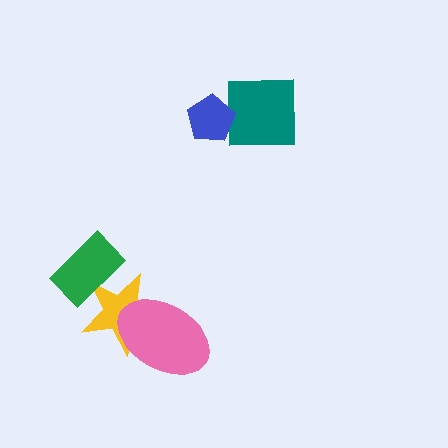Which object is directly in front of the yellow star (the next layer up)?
The green rectangle is directly in front of the yellow star.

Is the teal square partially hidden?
Yes, it is partially covered by another shape.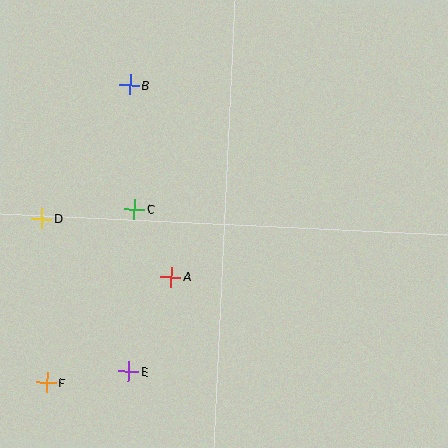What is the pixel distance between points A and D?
The distance between A and D is 142 pixels.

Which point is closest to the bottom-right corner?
Point A is closest to the bottom-right corner.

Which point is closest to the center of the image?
Point A at (171, 277) is closest to the center.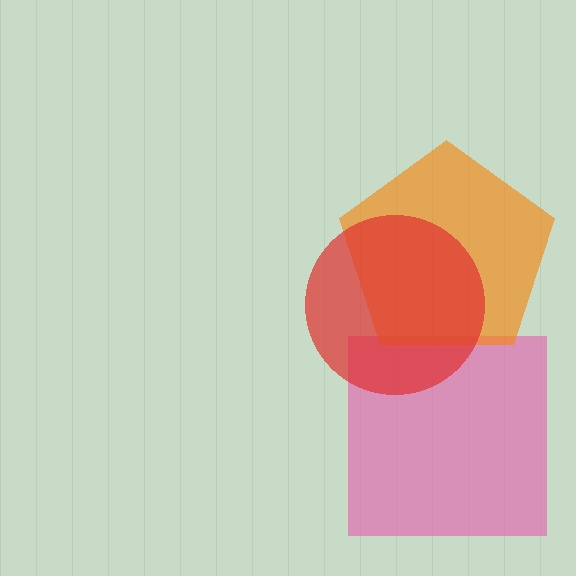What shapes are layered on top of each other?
The layered shapes are: a pink square, an orange pentagon, a red circle.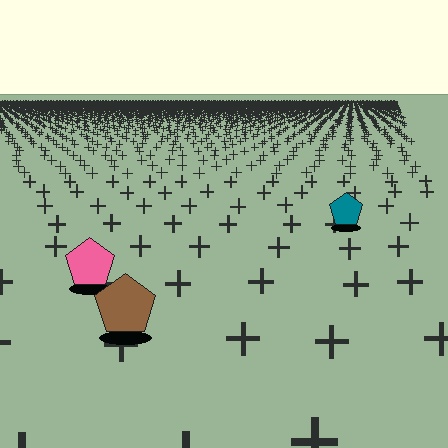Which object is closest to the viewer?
The brown pentagon is closest. The texture marks near it are larger and more spread out.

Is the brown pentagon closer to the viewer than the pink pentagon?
Yes. The brown pentagon is closer — you can tell from the texture gradient: the ground texture is coarser near it.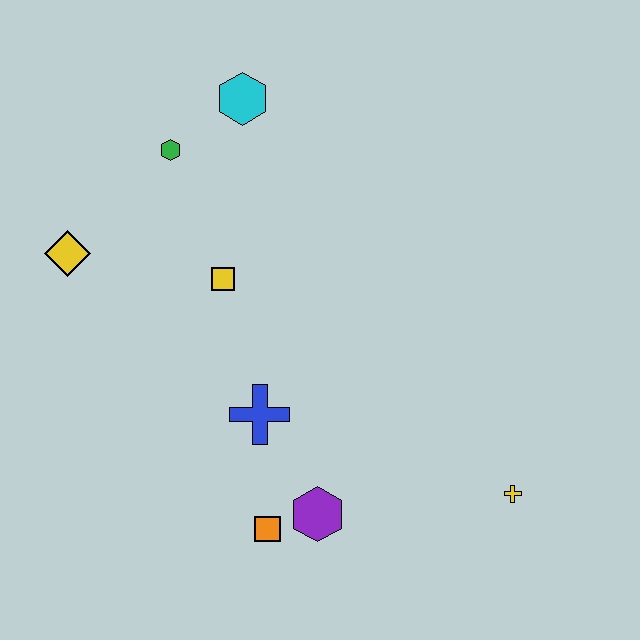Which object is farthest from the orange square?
The cyan hexagon is farthest from the orange square.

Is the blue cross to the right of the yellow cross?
No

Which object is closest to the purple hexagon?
The orange square is closest to the purple hexagon.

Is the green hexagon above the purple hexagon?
Yes